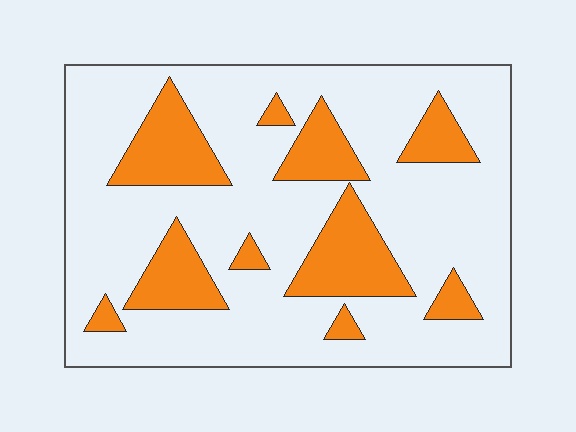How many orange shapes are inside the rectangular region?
10.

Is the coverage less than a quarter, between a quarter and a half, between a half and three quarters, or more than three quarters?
Less than a quarter.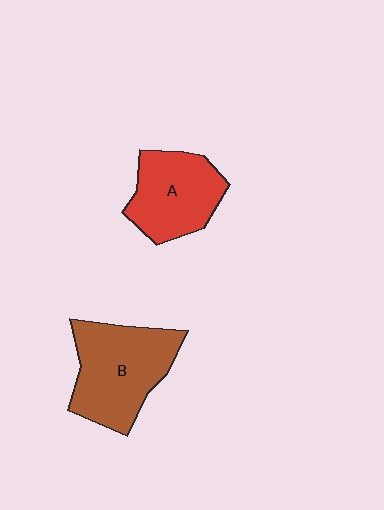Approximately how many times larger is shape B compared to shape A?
Approximately 1.3 times.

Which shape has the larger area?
Shape B (brown).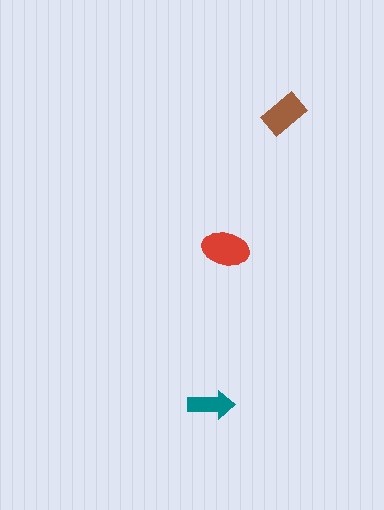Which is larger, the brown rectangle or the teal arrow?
The brown rectangle.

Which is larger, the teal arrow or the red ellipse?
The red ellipse.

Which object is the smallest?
The teal arrow.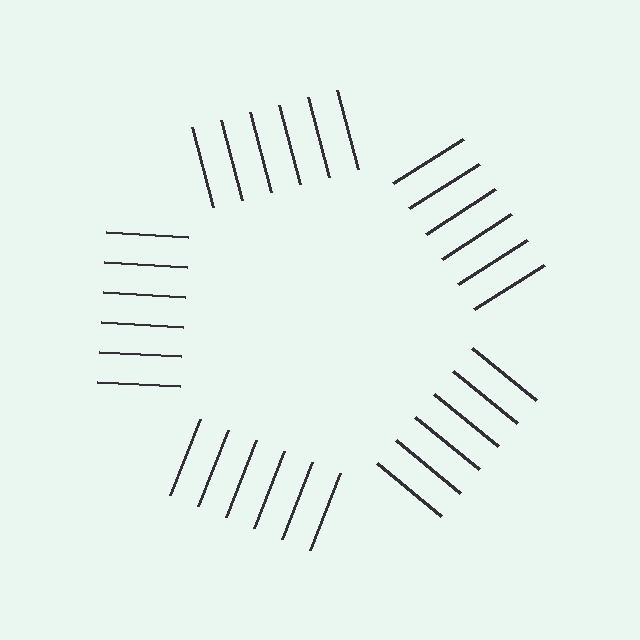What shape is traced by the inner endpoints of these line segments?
An illusory pentagon — the line segments terminate on its edges but no continuous stroke is drawn.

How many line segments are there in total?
30 — 6 along each of the 5 edges.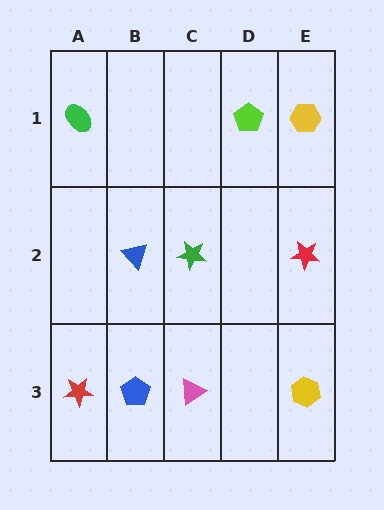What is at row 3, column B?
A blue pentagon.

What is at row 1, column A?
A green ellipse.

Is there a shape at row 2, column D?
No, that cell is empty.